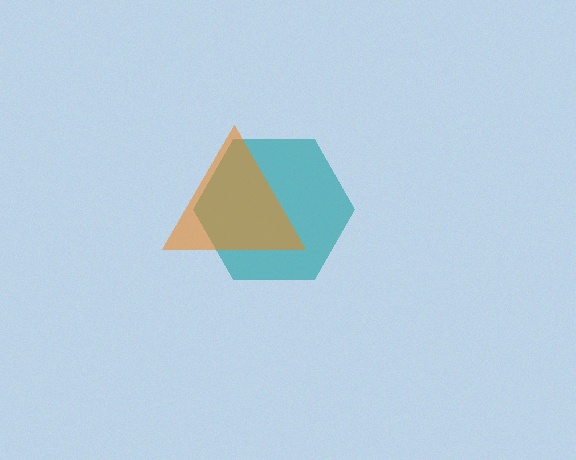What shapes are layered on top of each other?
The layered shapes are: a teal hexagon, an orange triangle.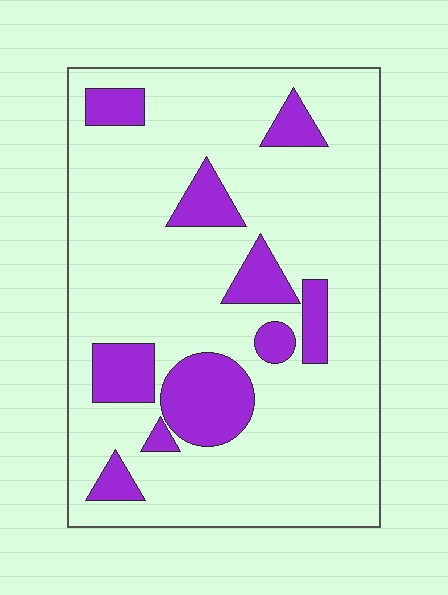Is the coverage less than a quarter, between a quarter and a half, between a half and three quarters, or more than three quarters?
Less than a quarter.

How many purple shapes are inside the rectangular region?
10.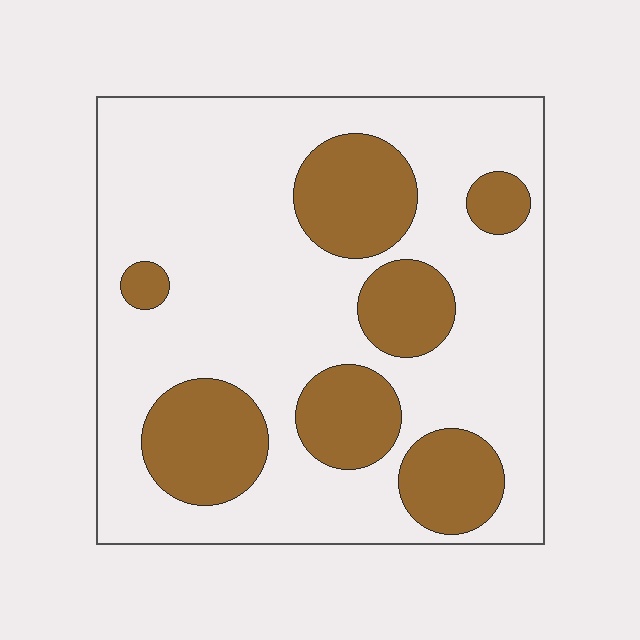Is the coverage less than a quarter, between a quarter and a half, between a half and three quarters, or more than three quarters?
Between a quarter and a half.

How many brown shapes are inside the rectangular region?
7.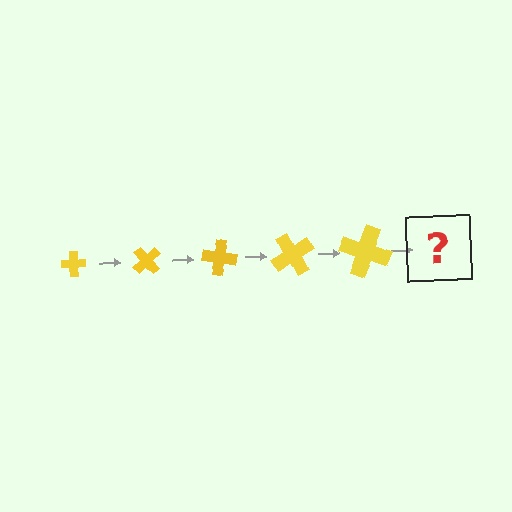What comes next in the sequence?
The next element should be a cross, larger than the previous one and rotated 250 degrees from the start.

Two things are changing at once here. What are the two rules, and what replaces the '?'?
The two rules are that the cross grows larger each step and it rotates 50 degrees each step. The '?' should be a cross, larger than the previous one and rotated 250 degrees from the start.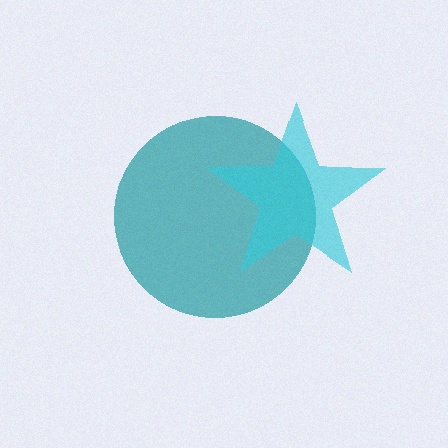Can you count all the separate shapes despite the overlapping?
Yes, there are 2 separate shapes.